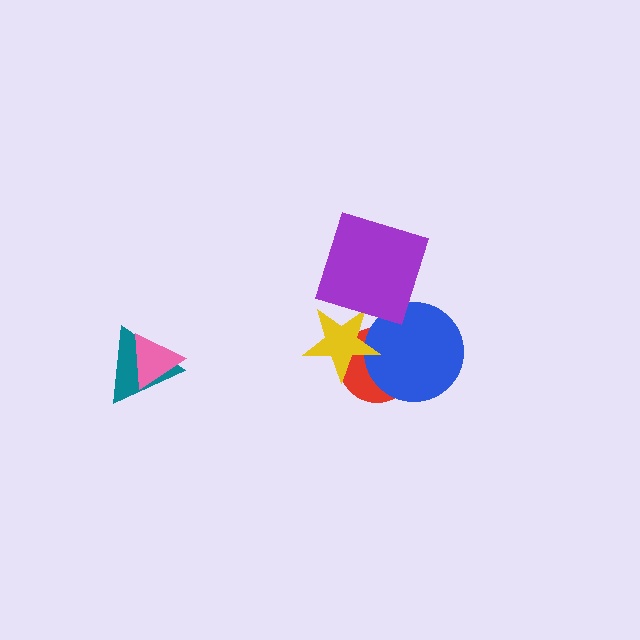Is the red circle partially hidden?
Yes, it is partially covered by another shape.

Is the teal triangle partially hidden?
Yes, it is partially covered by another shape.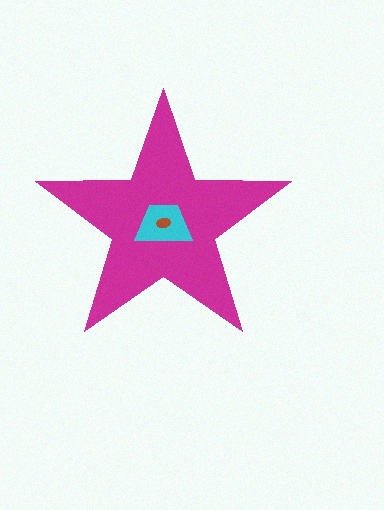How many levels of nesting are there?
3.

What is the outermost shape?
The magenta star.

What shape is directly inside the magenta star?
The cyan trapezoid.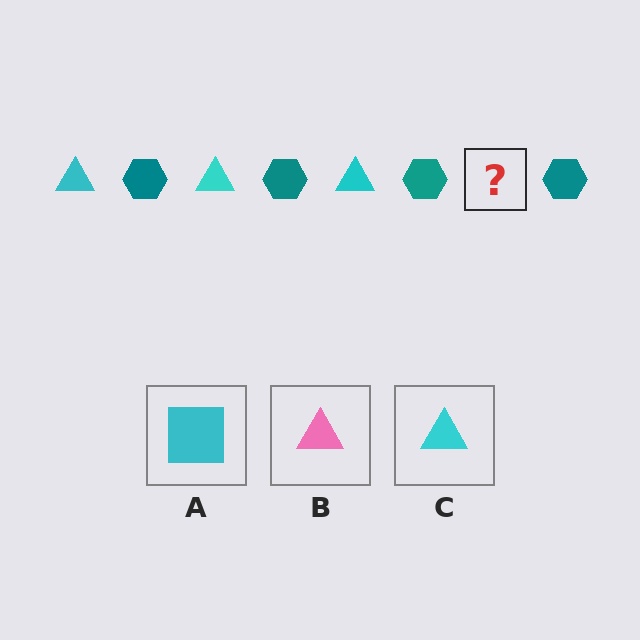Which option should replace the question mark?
Option C.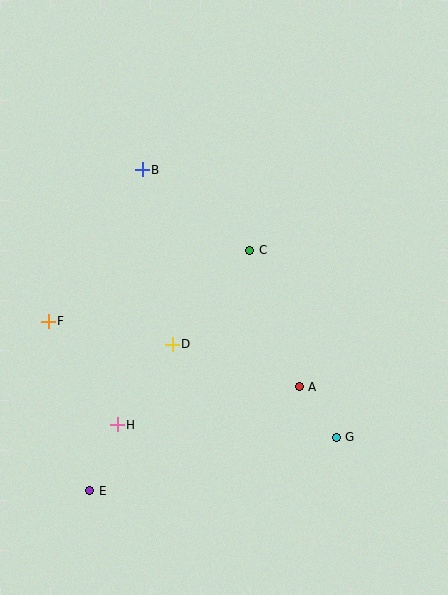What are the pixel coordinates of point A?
Point A is at (299, 387).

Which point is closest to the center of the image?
Point C at (250, 250) is closest to the center.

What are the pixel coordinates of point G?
Point G is at (336, 437).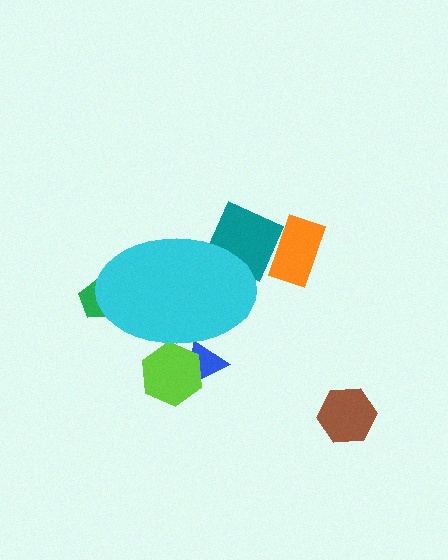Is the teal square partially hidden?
Yes, the teal square is partially hidden behind the cyan ellipse.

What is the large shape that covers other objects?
A cyan ellipse.